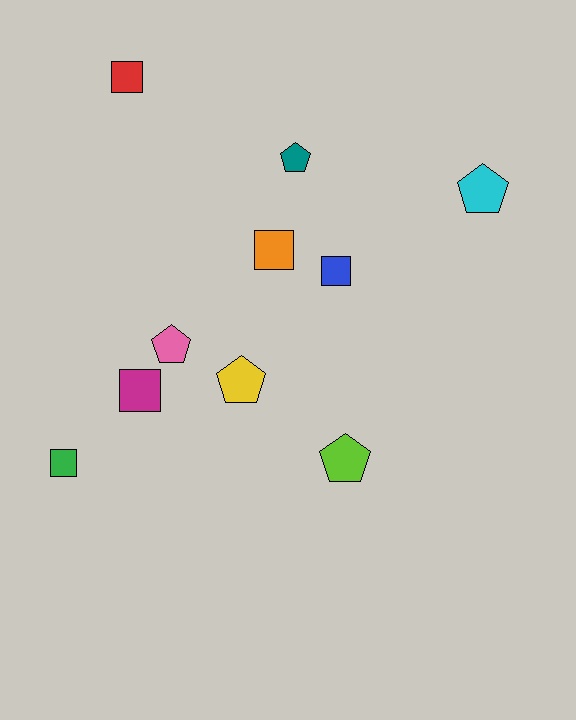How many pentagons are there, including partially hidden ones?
There are 5 pentagons.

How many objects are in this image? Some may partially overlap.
There are 10 objects.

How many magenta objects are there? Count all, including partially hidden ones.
There is 1 magenta object.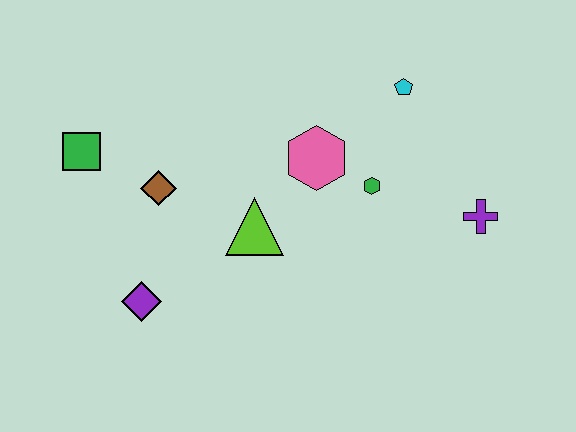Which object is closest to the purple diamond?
The brown diamond is closest to the purple diamond.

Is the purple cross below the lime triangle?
No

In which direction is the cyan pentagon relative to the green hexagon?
The cyan pentagon is above the green hexagon.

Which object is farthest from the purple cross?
The green square is farthest from the purple cross.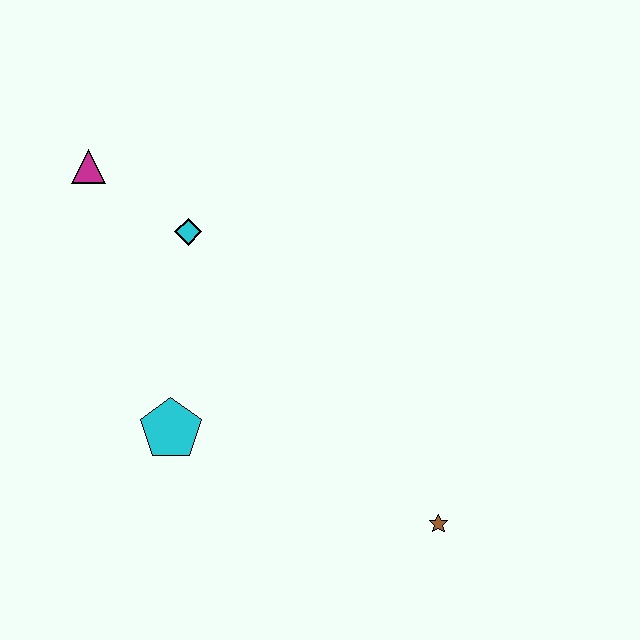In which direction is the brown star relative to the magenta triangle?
The brown star is below the magenta triangle.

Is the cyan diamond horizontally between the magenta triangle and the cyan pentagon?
No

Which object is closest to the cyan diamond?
The magenta triangle is closest to the cyan diamond.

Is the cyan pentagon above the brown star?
Yes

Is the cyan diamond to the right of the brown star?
No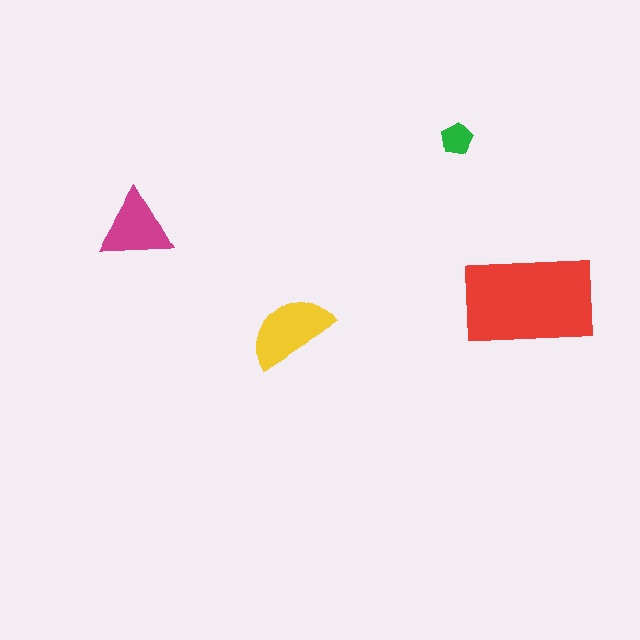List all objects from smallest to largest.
The green pentagon, the magenta triangle, the yellow semicircle, the red rectangle.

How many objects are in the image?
There are 4 objects in the image.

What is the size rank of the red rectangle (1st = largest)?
1st.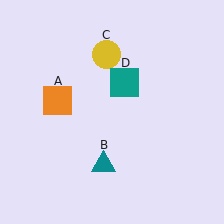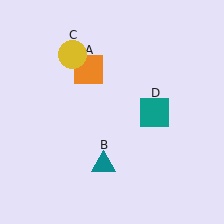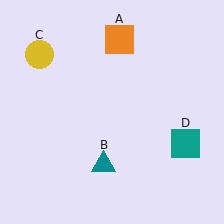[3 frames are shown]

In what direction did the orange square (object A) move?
The orange square (object A) moved up and to the right.